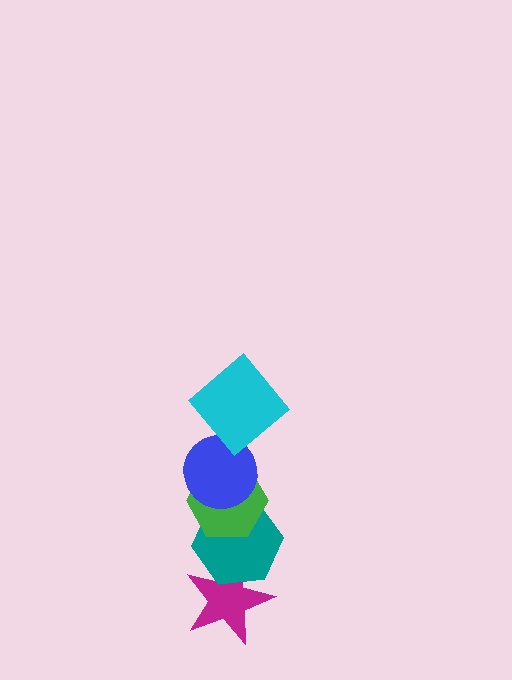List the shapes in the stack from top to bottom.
From top to bottom: the cyan diamond, the blue circle, the green hexagon, the teal hexagon, the magenta star.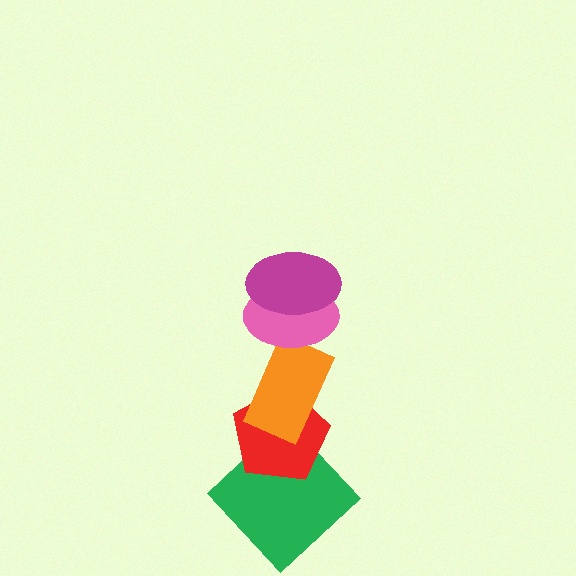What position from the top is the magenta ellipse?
The magenta ellipse is 1st from the top.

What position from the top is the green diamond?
The green diamond is 5th from the top.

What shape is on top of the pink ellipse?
The magenta ellipse is on top of the pink ellipse.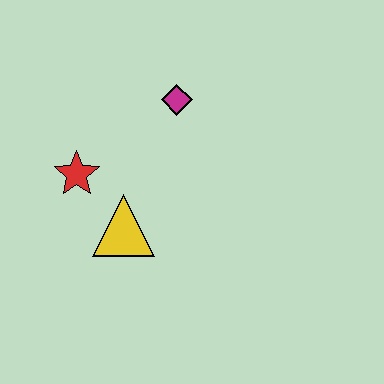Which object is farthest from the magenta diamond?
The yellow triangle is farthest from the magenta diamond.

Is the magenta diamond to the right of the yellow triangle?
Yes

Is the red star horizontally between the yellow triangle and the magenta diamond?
No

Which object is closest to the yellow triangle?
The red star is closest to the yellow triangle.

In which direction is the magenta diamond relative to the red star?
The magenta diamond is to the right of the red star.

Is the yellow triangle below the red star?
Yes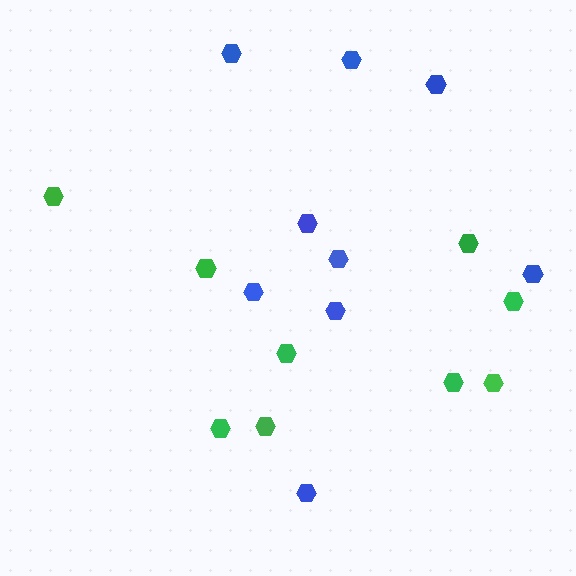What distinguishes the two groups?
There are 2 groups: one group of blue hexagons (9) and one group of green hexagons (9).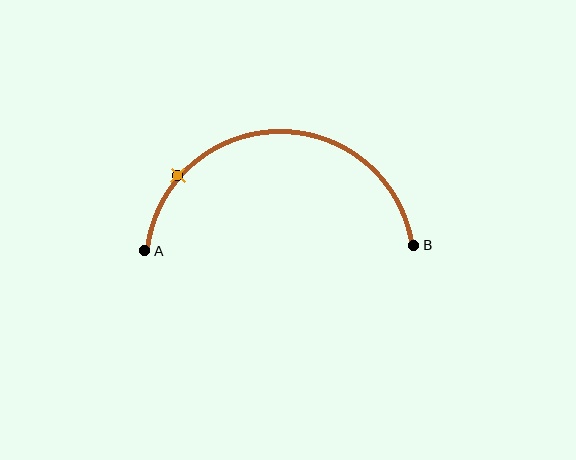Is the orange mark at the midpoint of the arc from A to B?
No. The orange mark lies on the arc but is closer to endpoint A. The arc midpoint would be at the point on the curve equidistant along the arc from both A and B.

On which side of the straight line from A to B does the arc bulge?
The arc bulges above the straight line connecting A and B.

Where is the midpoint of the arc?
The arc midpoint is the point on the curve farthest from the straight line joining A and B. It sits above that line.